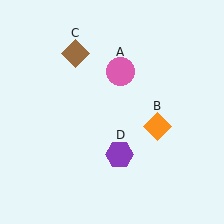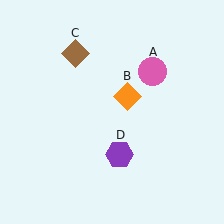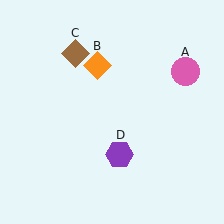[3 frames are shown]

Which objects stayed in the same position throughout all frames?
Brown diamond (object C) and purple hexagon (object D) remained stationary.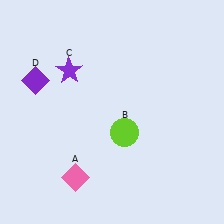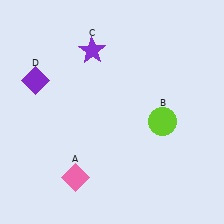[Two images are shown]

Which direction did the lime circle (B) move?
The lime circle (B) moved right.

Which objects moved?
The objects that moved are: the lime circle (B), the purple star (C).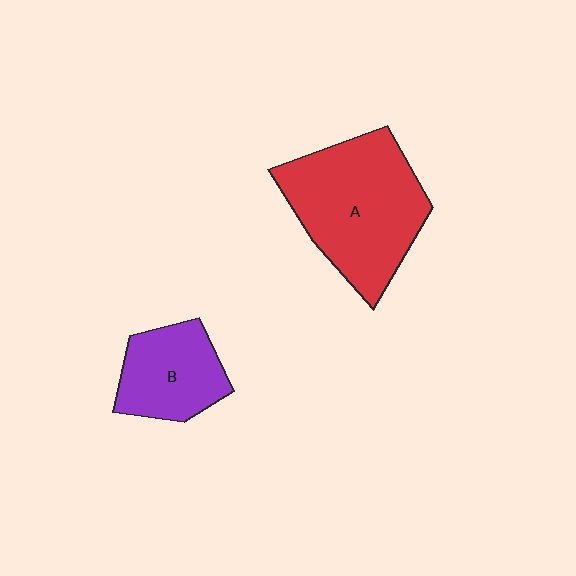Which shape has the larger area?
Shape A (red).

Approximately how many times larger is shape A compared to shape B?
Approximately 1.9 times.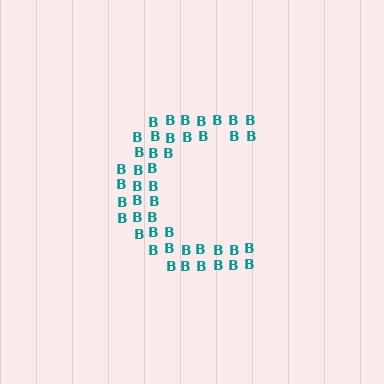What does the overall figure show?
The overall figure shows the letter C.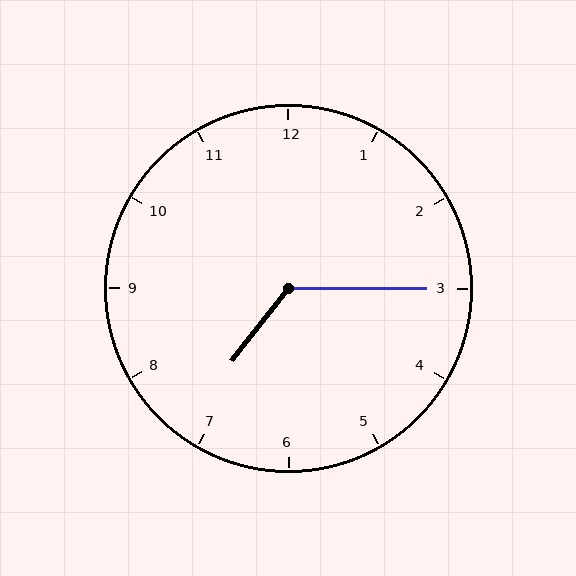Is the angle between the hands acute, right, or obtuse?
It is obtuse.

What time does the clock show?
7:15.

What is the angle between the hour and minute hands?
Approximately 128 degrees.